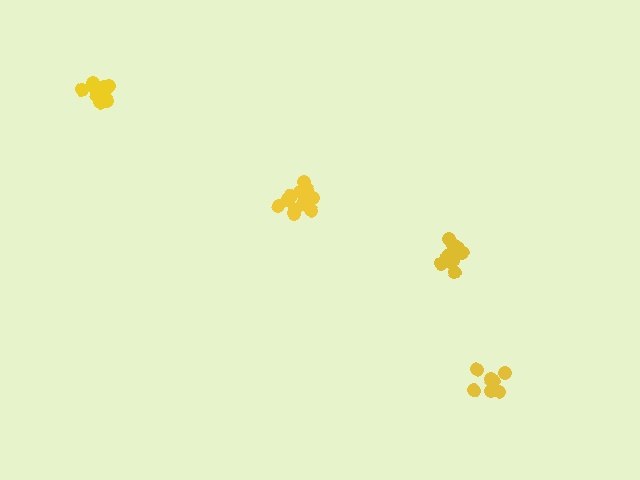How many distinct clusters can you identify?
There are 4 distinct clusters.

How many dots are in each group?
Group 1: 11 dots, Group 2: 13 dots, Group 3: 7 dots, Group 4: 12 dots (43 total).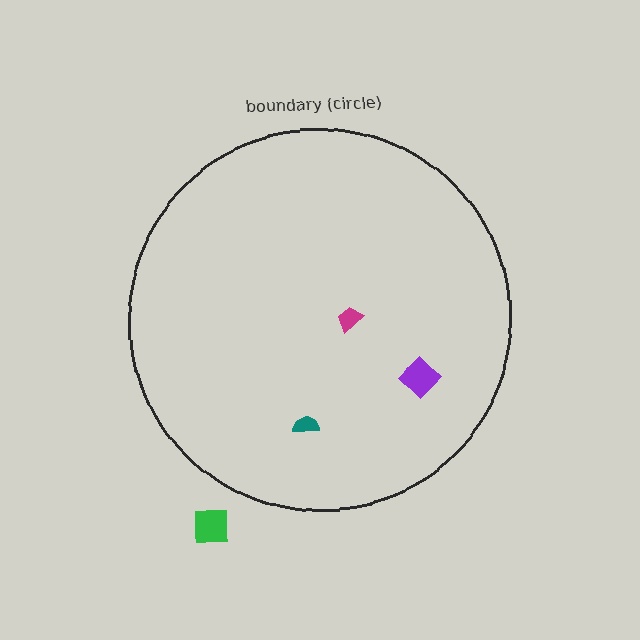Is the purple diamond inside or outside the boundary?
Inside.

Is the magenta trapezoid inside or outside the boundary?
Inside.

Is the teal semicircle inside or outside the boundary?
Inside.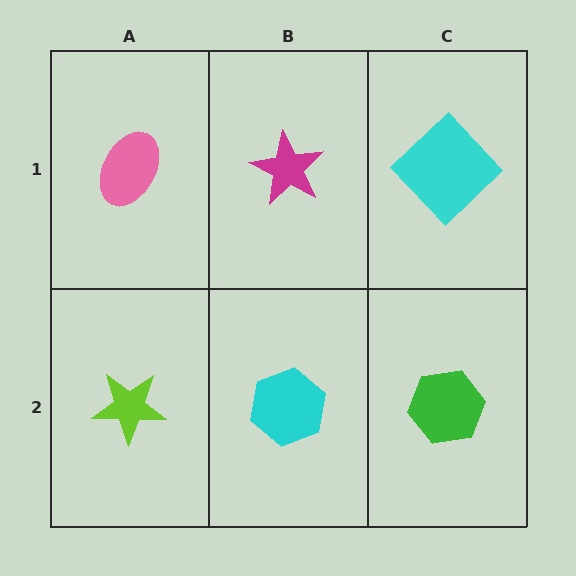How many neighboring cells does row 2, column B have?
3.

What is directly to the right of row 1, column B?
A cyan diamond.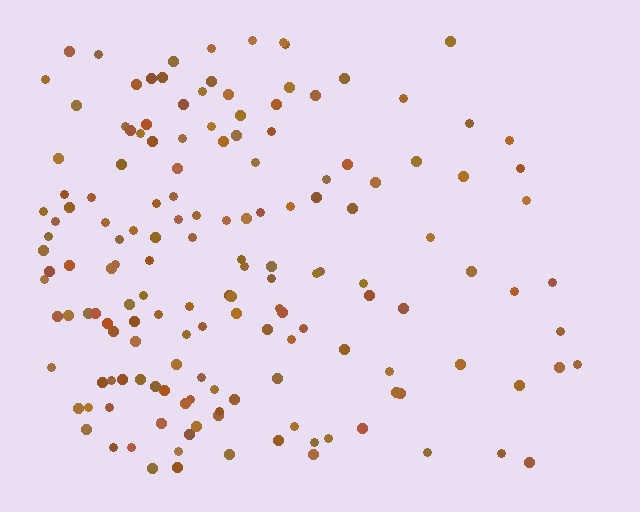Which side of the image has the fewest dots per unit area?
The right.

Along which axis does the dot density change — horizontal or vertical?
Horizontal.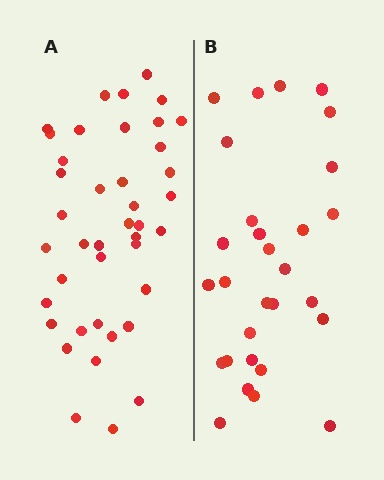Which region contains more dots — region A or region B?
Region A (the left region) has more dots.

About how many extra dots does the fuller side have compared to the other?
Region A has roughly 12 or so more dots than region B.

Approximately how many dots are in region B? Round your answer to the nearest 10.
About 30 dots. (The exact count is 29, which rounds to 30.)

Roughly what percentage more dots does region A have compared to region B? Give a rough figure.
About 40% more.